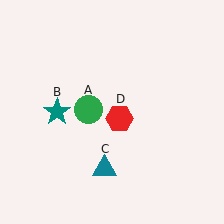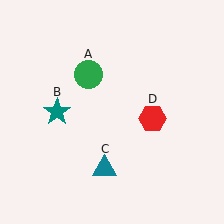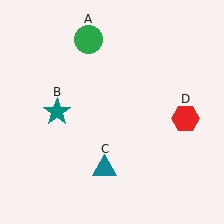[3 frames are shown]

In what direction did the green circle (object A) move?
The green circle (object A) moved up.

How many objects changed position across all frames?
2 objects changed position: green circle (object A), red hexagon (object D).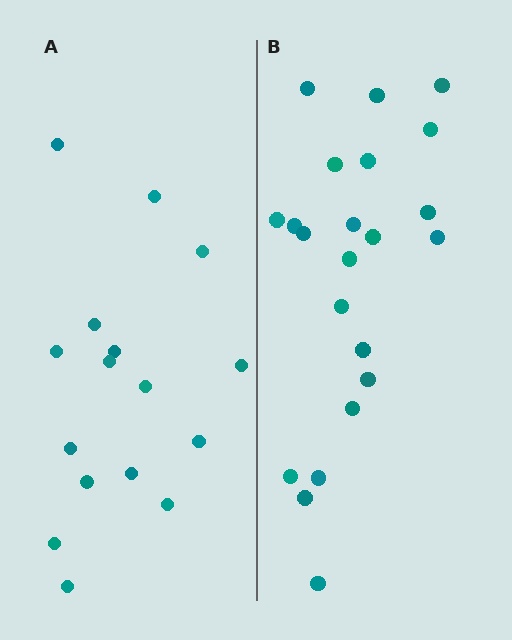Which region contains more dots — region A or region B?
Region B (the right region) has more dots.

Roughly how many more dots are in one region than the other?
Region B has about 6 more dots than region A.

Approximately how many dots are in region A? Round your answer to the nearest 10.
About 20 dots. (The exact count is 16, which rounds to 20.)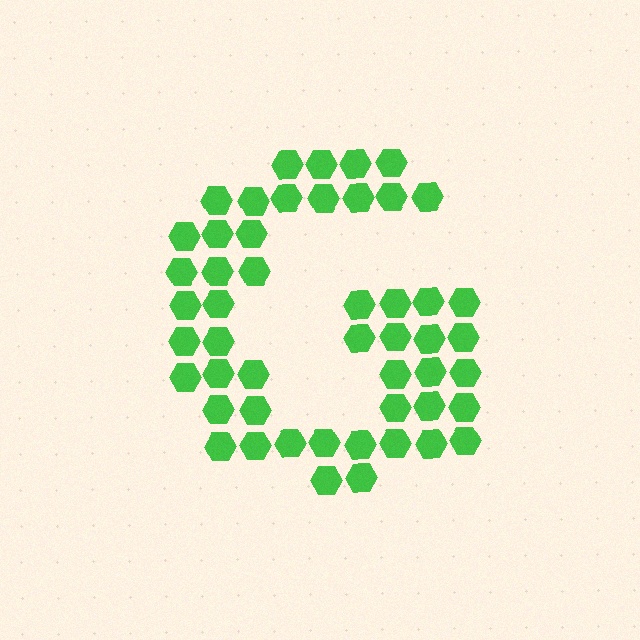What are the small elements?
The small elements are hexagons.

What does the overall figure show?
The overall figure shows the letter G.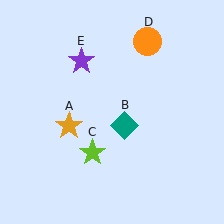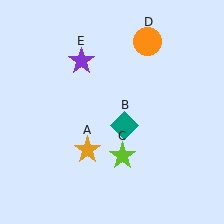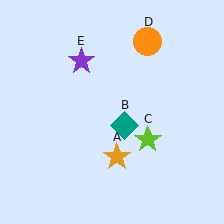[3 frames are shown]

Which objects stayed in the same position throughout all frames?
Teal diamond (object B) and orange circle (object D) and purple star (object E) remained stationary.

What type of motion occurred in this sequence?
The orange star (object A), lime star (object C) rotated counterclockwise around the center of the scene.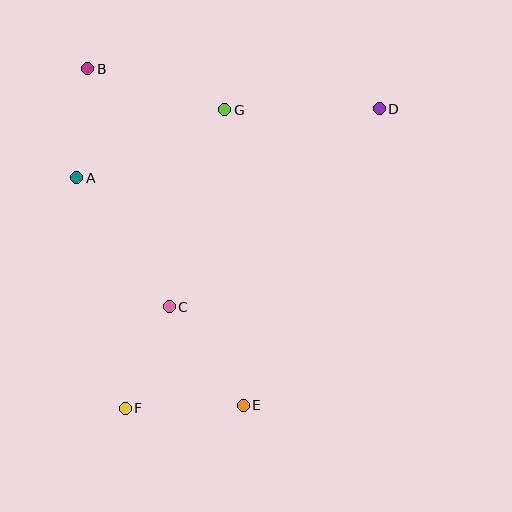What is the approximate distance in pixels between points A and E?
The distance between A and E is approximately 282 pixels.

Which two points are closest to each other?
Points A and B are closest to each other.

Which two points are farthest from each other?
Points D and F are farthest from each other.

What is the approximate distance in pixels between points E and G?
The distance between E and G is approximately 296 pixels.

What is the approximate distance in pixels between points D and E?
The distance between D and E is approximately 326 pixels.